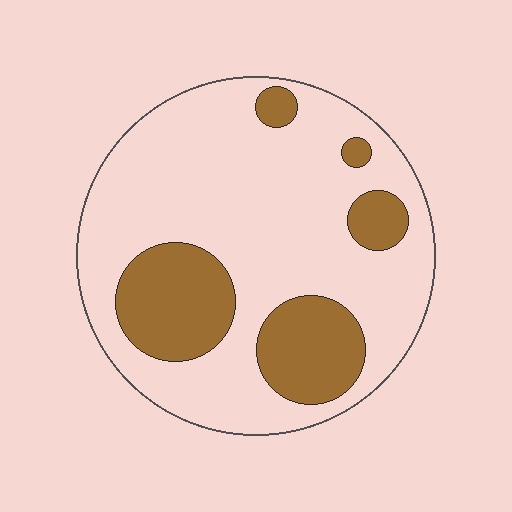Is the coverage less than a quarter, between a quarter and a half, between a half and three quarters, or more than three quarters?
Between a quarter and a half.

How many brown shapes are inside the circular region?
5.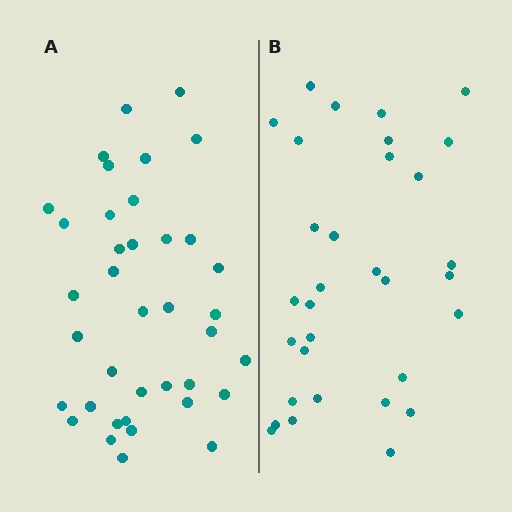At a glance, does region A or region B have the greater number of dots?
Region A (the left region) has more dots.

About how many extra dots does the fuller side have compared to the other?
Region A has about 6 more dots than region B.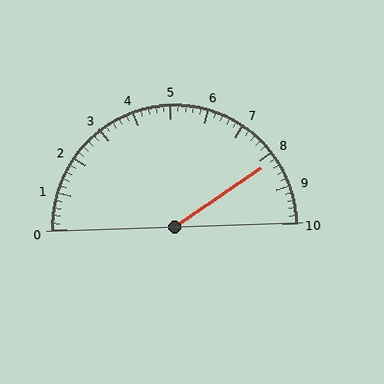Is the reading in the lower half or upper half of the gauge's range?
The reading is in the upper half of the range (0 to 10).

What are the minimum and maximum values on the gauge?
The gauge ranges from 0 to 10.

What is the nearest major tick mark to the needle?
The nearest major tick mark is 8.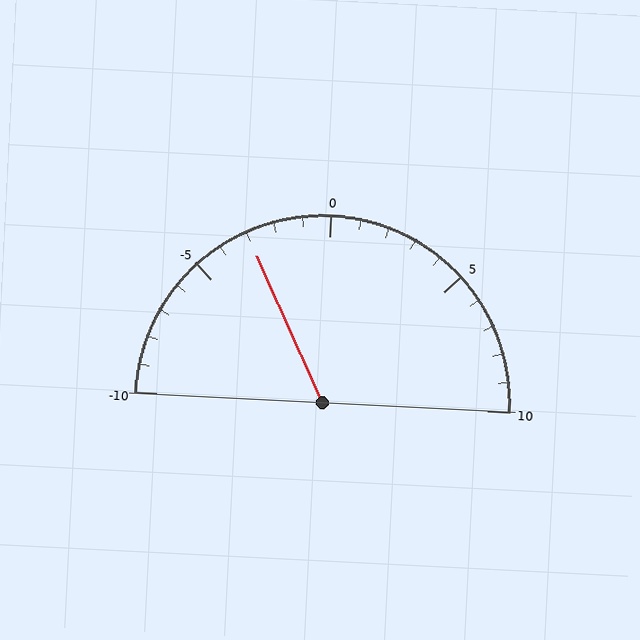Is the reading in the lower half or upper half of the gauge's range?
The reading is in the lower half of the range (-10 to 10).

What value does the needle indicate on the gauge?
The needle indicates approximately -3.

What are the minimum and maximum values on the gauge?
The gauge ranges from -10 to 10.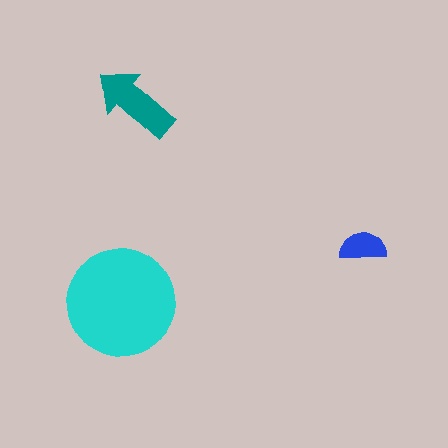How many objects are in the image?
There are 3 objects in the image.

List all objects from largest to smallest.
The cyan circle, the teal arrow, the blue semicircle.